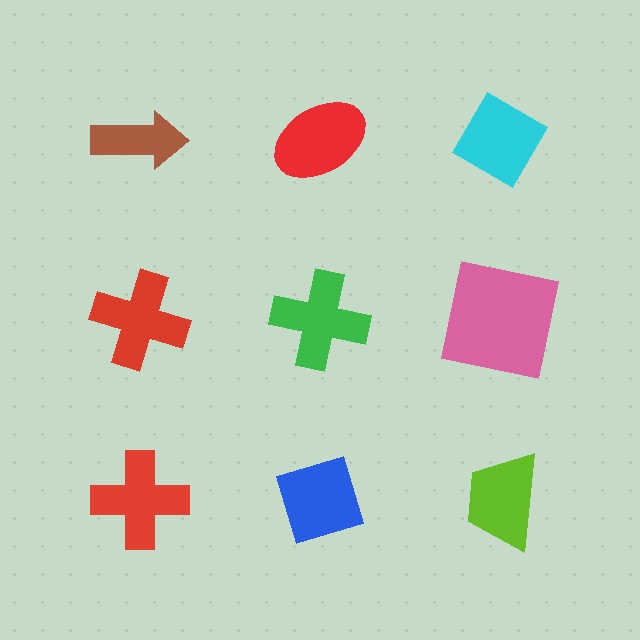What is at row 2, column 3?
A pink square.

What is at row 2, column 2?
A green cross.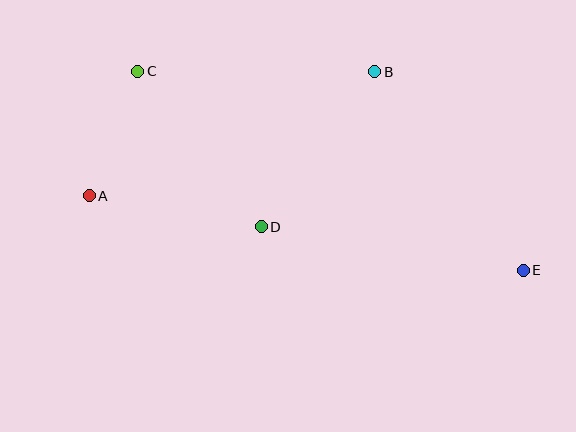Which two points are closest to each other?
Points A and C are closest to each other.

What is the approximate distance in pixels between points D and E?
The distance between D and E is approximately 265 pixels.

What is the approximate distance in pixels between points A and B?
The distance between A and B is approximately 311 pixels.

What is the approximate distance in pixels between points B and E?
The distance between B and E is approximately 248 pixels.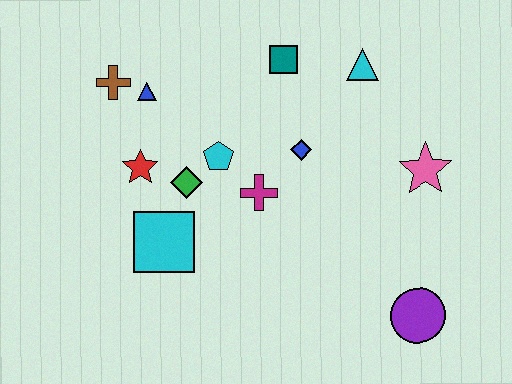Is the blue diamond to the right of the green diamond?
Yes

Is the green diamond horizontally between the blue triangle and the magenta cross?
Yes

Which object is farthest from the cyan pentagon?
The purple circle is farthest from the cyan pentagon.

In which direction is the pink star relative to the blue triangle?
The pink star is to the right of the blue triangle.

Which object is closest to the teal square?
The cyan triangle is closest to the teal square.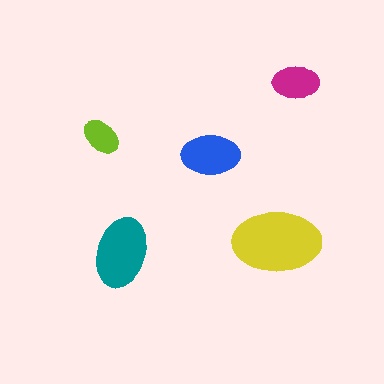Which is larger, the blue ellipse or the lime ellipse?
The blue one.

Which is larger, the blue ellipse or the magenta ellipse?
The blue one.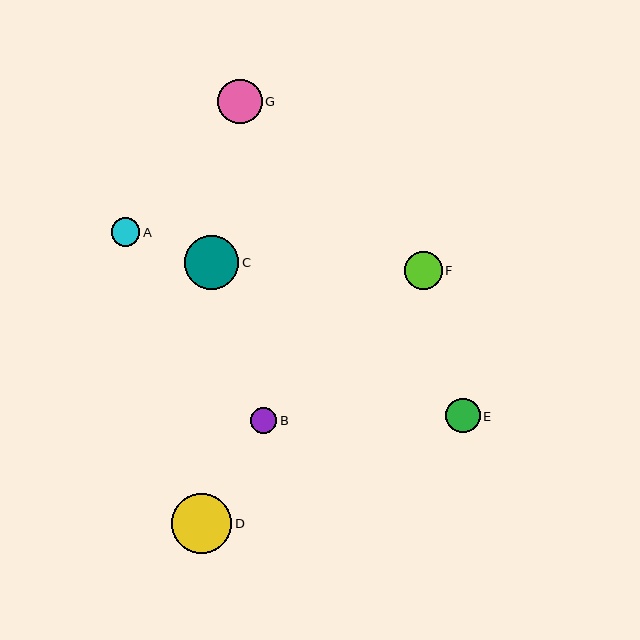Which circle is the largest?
Circle D is the largest with a size of approximately 60 pixels.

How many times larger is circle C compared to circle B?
Circle C is approximately 2.1 times the size of circle B.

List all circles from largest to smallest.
From largest to smallest: D, C, G, F, E, A, B.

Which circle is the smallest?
Circle B is the smallest with a size of approximately 26 pixels.